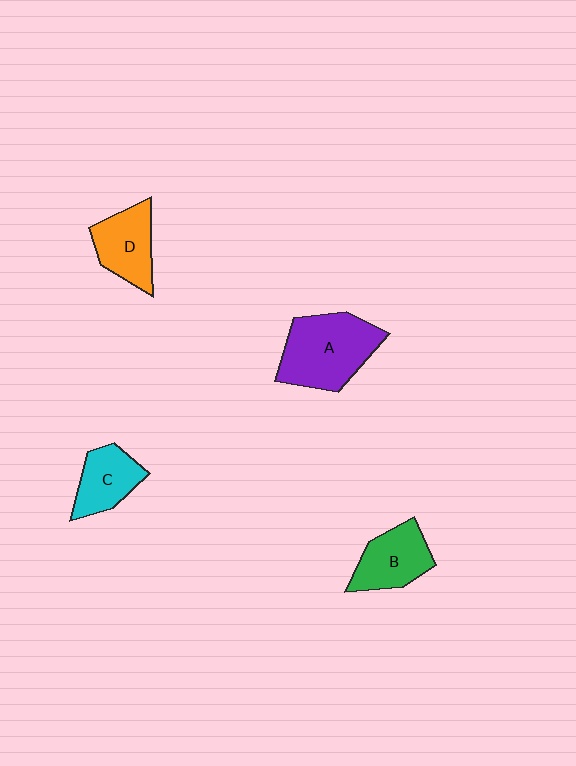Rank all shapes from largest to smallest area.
From largest to smallest: A (purple), B (green), D (orange), C (cyan).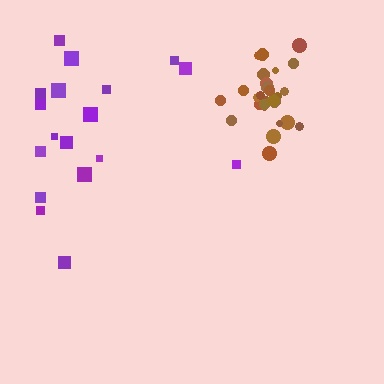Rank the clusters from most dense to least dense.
brown, purple.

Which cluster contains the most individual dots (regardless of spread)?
Brown (28).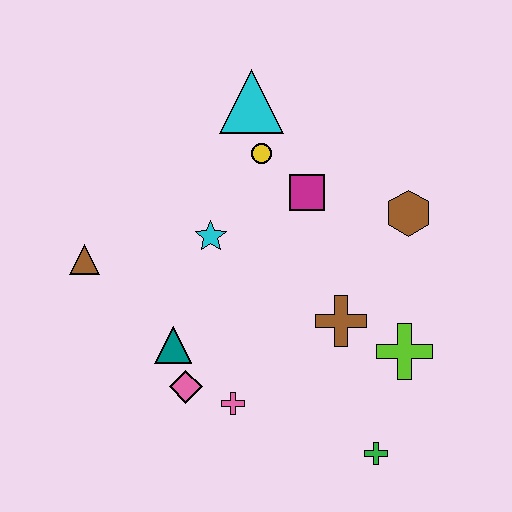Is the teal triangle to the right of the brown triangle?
Yes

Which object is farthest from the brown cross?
The brown triangle is farthest from the brown cross.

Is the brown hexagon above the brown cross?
Yes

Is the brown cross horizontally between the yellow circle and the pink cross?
No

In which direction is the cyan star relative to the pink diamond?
The cyan star is above the pink diamond.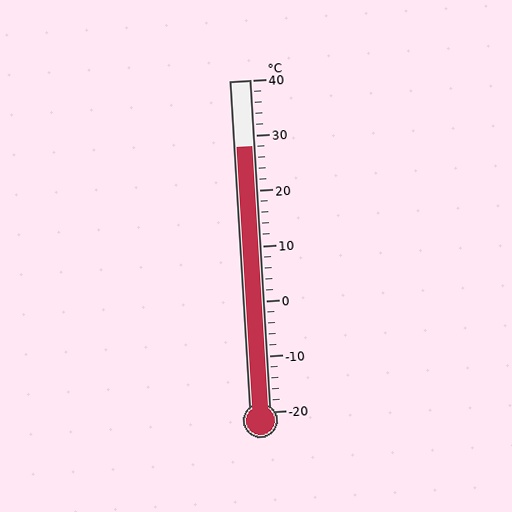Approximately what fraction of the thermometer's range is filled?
The thermometer is filled to approximately 80% of its range.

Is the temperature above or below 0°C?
The temperature is above 0°C.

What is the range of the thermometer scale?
The thermometer scale ranges from -20°C to 40°C.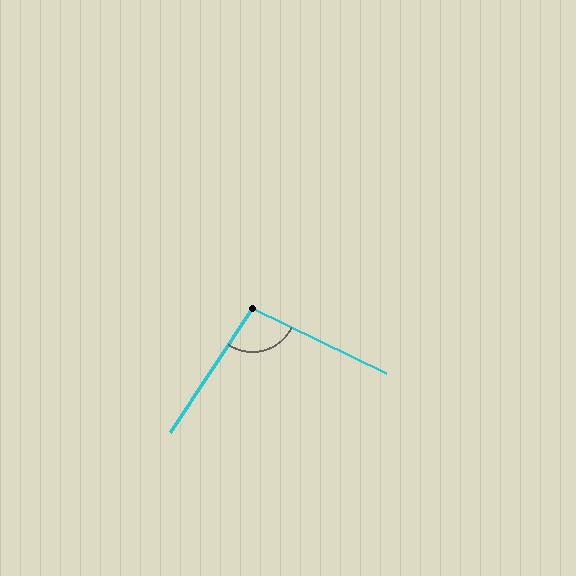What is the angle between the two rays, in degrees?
Approximately 97 degrees.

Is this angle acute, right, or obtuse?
It is obtuse.